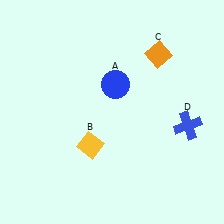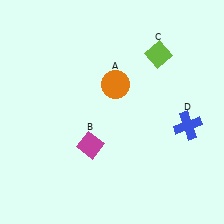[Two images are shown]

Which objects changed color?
A changed from blue to orange. B changed from yellow to magenta. C changed from orange to lime.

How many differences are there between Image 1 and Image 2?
There are 3 differences between the two images.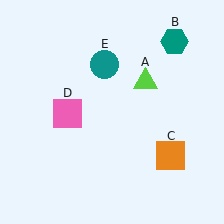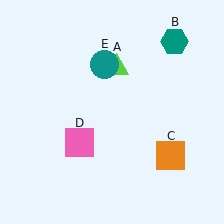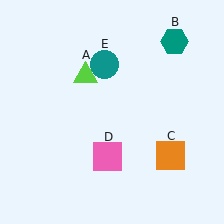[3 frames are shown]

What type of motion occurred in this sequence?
The lime triangle (object A), pink square (object D) rotated counterclockwise around the center of the scene.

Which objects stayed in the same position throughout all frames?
Teal hexagon (object B) and orange square (object C) and teal circle (object E) remained stationary.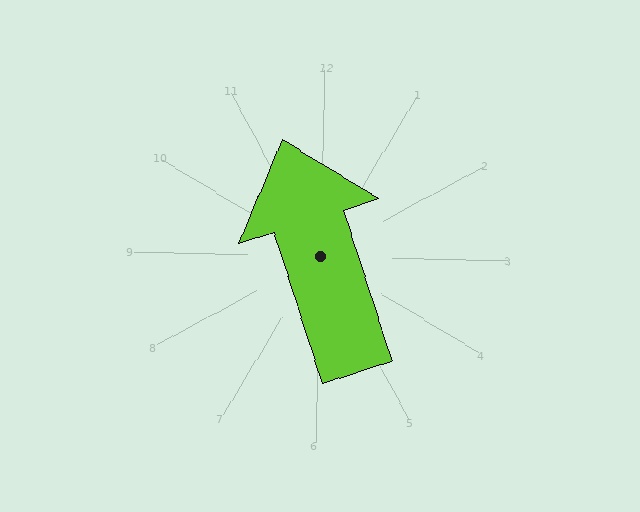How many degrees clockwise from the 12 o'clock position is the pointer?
Approximately 341 degrees.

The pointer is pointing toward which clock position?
Roughly 11 o'clock.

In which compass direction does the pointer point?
North.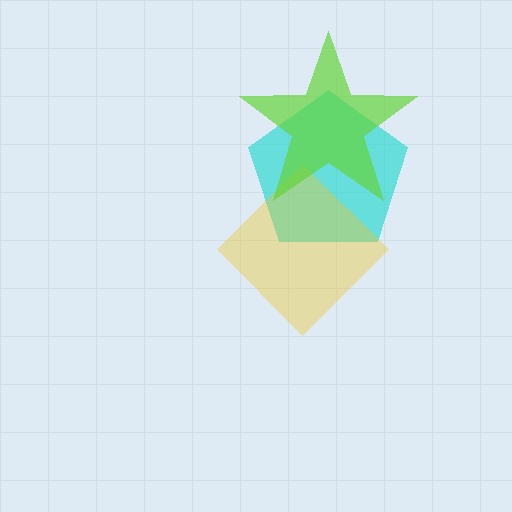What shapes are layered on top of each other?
The layered shapes are: a cyan pentagon, a yellow diamond, a lime star.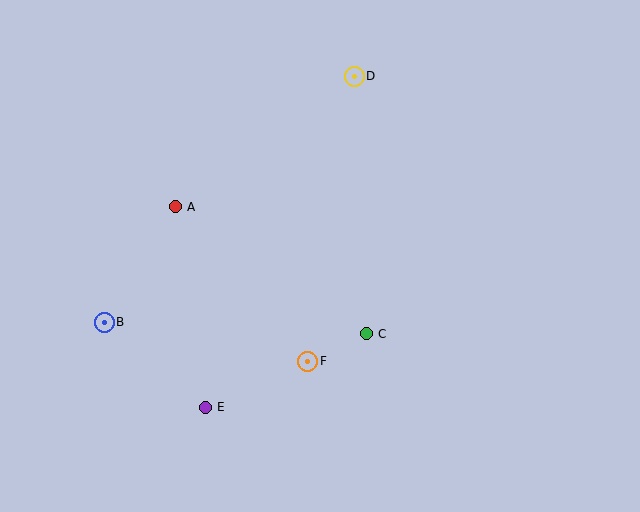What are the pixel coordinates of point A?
Point A is at (175, 207).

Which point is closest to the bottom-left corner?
Point B is closest to the bottom-left corner.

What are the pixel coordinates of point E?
Point E is at (205, 407).